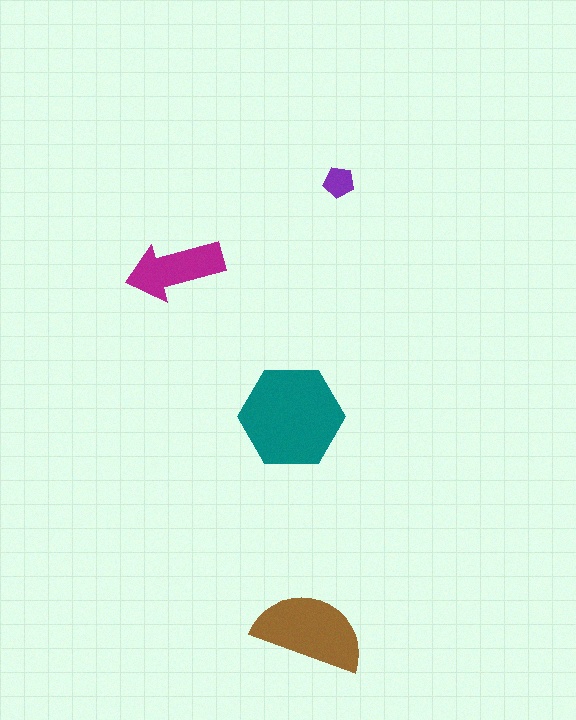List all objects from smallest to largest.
The purple pentagon, the magenta arrow, the brown semicircle, the teal hexagon.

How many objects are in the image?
There are 4 objects in the image.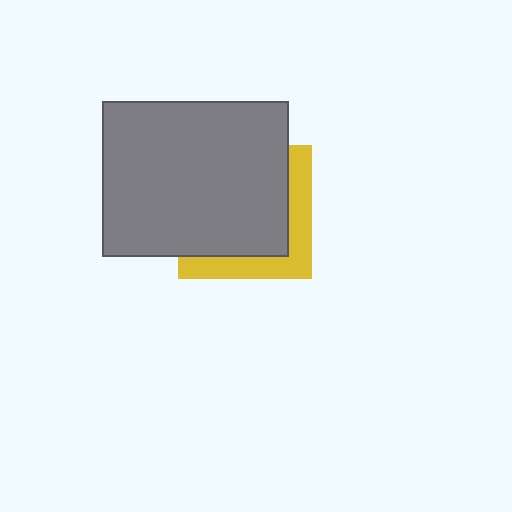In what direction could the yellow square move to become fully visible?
The yellow square could move toward the lower-right. That would shift it out from behind the gray rectangle entirely.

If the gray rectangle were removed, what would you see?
You would see the complete yellow square.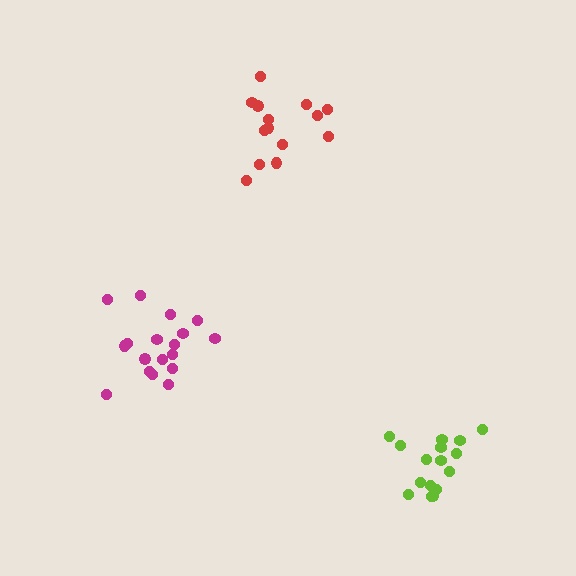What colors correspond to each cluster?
The clusters are colored: magenta, red, lime.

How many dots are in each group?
Group 1: 18 dots, Group 2: 14 dots, Group 3: 16 dots (48 total).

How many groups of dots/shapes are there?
There are 3 groups.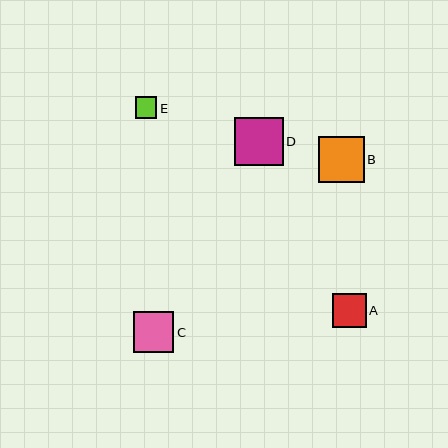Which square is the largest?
Square D is the largest with a size of approximately 48 pixels.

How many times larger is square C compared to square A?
Square C is approximately 1.2 times the size of square A.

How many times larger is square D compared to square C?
Square D is approximately 1.2 times the size of square C.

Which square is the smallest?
Square E is the smallest with a size of approximately 22 pixels.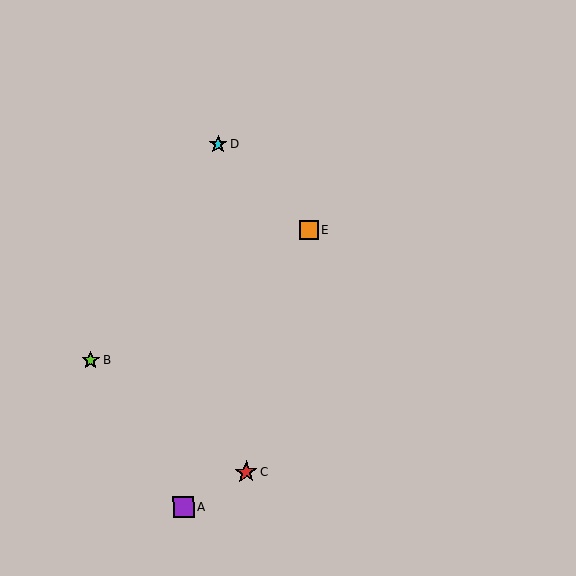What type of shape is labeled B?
Shape B is a lime star.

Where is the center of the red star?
The center of the red star is at (246, 472).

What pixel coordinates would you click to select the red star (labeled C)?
Click at (246, 472) to select the red star C.